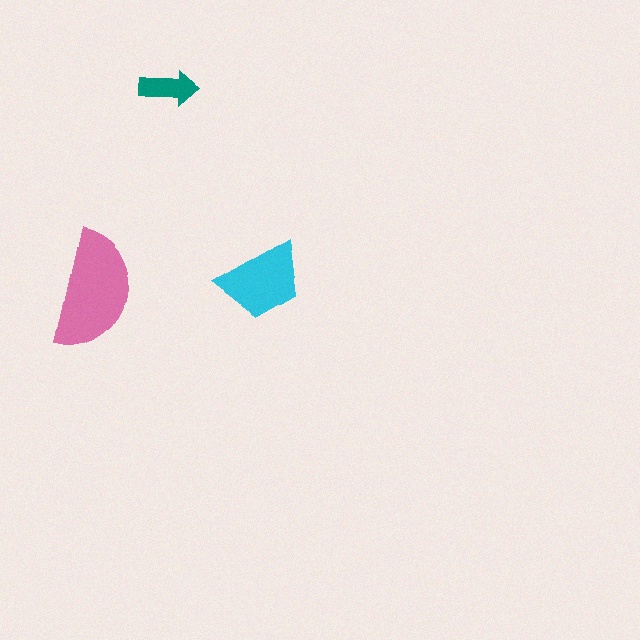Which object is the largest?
The pink semicircle.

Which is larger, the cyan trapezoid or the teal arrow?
The cyan trapezoid.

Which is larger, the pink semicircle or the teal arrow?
The pink semicircle.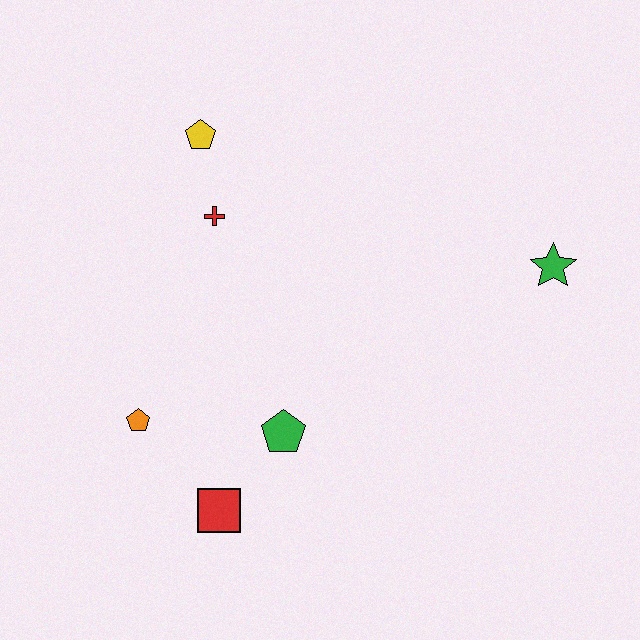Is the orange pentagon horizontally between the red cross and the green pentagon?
No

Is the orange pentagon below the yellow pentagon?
Yes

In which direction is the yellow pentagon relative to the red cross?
The yellow pentagon is above the red cross.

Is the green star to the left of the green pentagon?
No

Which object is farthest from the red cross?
The green star is farthest from the red cross.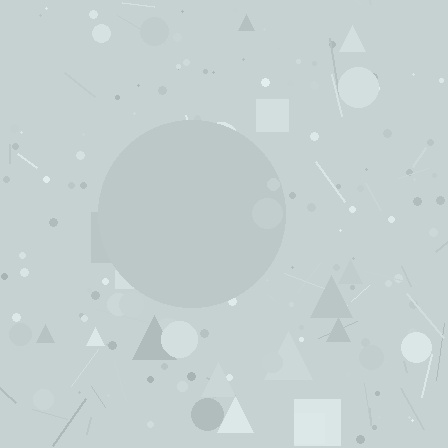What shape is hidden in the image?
A circle is hidden in the image.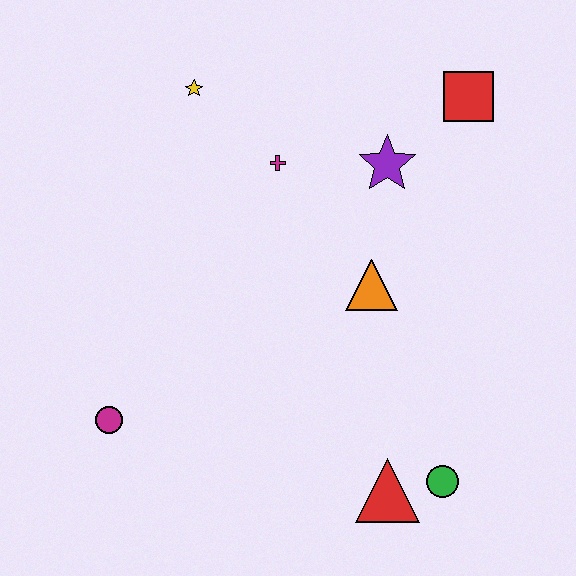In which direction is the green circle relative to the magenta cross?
The green circle is below the magenta cross.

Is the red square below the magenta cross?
No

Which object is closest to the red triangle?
The green circle is closest to the red triangle.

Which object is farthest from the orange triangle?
The magenta circle is farthest from the orange triangle.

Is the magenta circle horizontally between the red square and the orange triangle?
No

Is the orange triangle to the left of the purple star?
Yes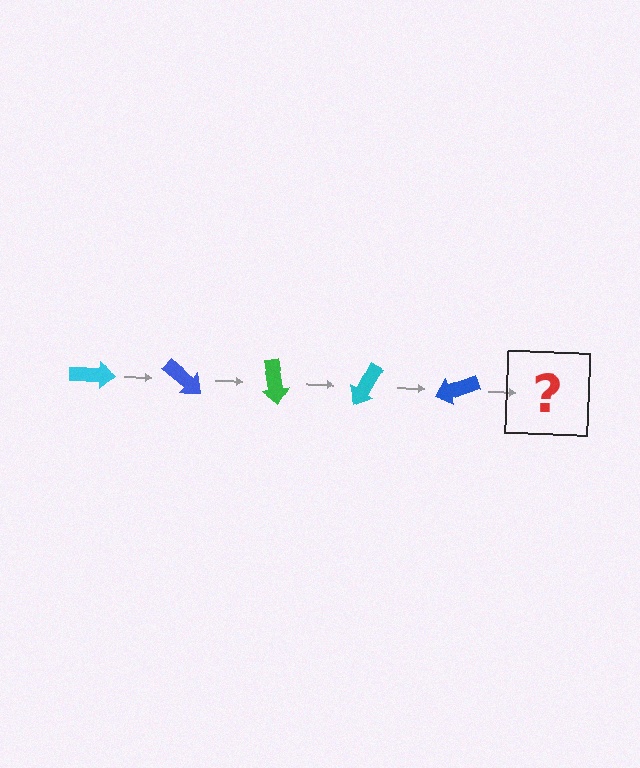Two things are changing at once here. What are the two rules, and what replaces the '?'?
The two rules are that it rotates 40 degrees each step and the color cycles through cyan, blue, and green. The '?' should be a green arrow, rotated 200 degrees from the start.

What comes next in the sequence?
The next element should be a green arrow, rotated 200 degrees from the start.